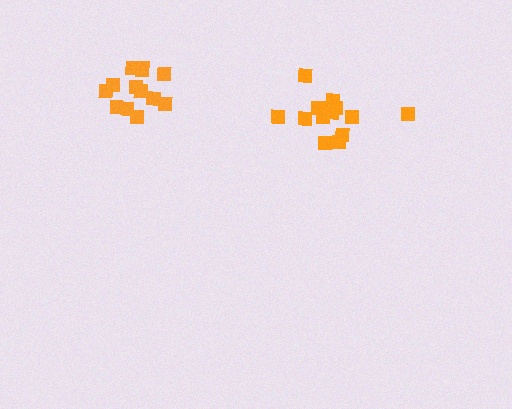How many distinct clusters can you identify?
There are 2 distinct clusters.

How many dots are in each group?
Group 1: 13 dots, Group 2: 13 dots (26 total).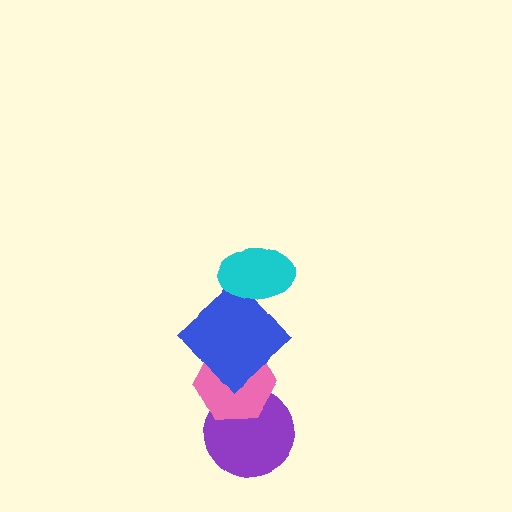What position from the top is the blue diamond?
The blue diamond is 2nd from the top.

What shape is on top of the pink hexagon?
The blue diamond is on top of the pink hexagon.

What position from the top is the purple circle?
The purple circle is 4th from the top.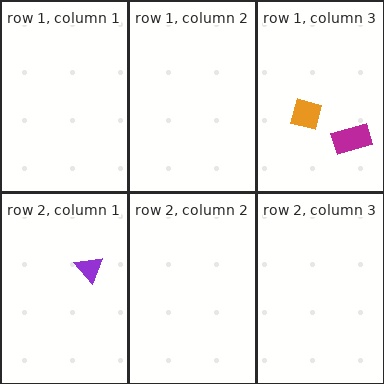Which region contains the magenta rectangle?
The row 1, column 3 region.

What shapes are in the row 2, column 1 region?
The purple triangle.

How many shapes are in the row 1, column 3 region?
2.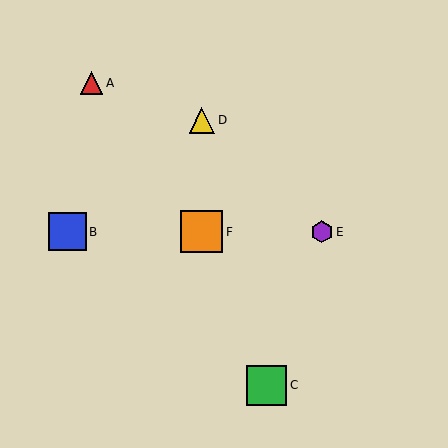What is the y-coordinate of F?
Object F is at y≈232.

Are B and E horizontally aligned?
Yes, both are at y≈232.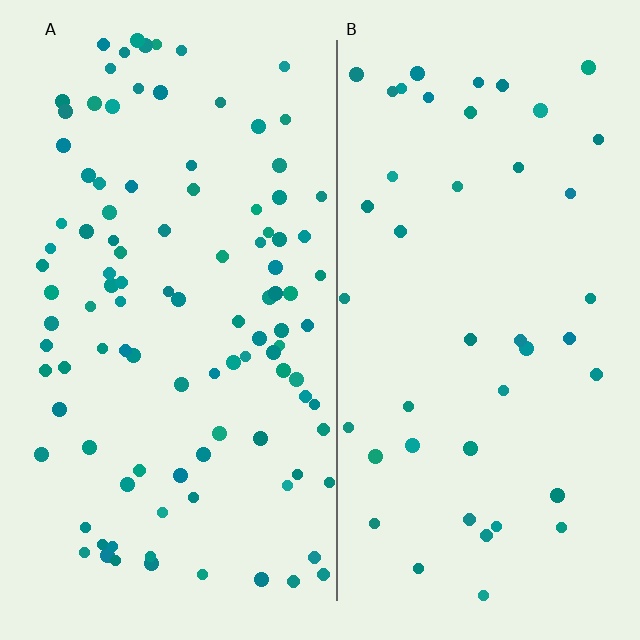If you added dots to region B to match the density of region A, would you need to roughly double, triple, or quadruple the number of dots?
Approximately double.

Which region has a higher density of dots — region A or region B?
A (the left).